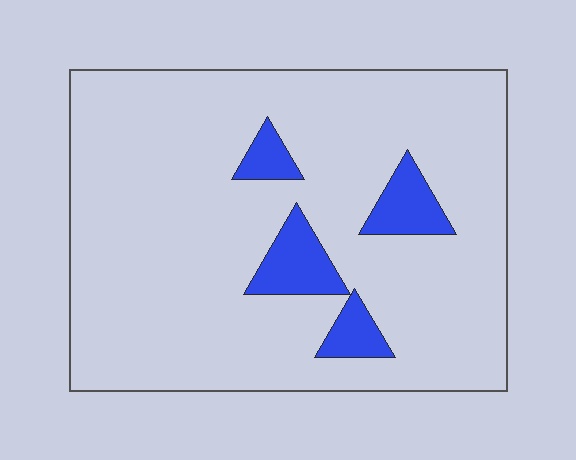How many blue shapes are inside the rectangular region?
4.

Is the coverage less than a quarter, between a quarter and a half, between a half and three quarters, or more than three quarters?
Less than a quarter.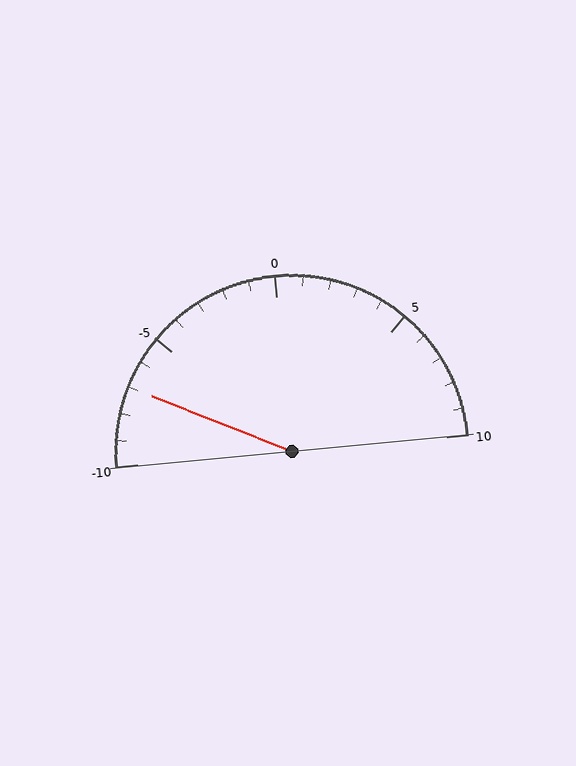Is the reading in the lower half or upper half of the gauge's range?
The reading is in the lower half of the range (-10 to 10).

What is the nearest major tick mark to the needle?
The nearest major tick mark is -5.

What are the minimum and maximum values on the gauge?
The gauge ranges from -10 to 10.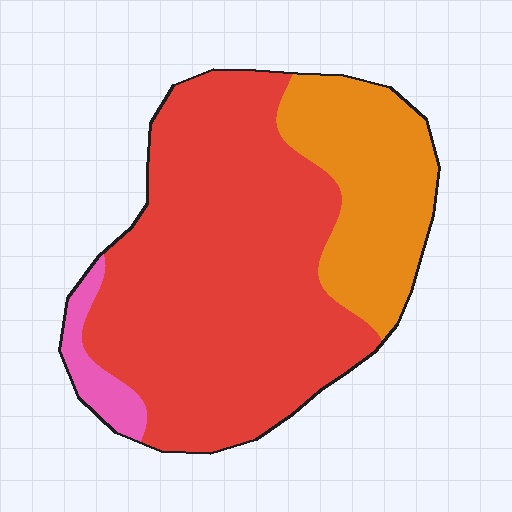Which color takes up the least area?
Pink, at roughly 5%.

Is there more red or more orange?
Red.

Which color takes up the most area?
Red, at roughly 70%.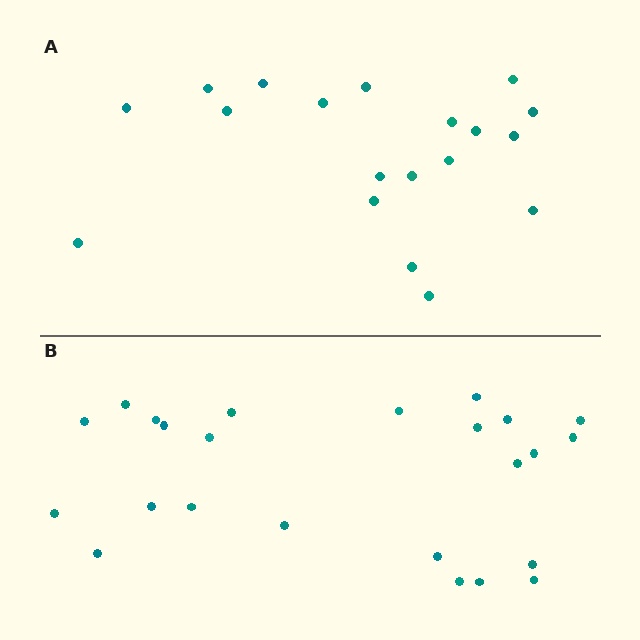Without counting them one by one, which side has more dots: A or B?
Region B (the bottom region) has more dots.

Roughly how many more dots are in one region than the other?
Region B has about 5 more dots than region A.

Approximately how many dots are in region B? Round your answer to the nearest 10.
About 20 dots. (The exact count is 24, which rounds to 20.)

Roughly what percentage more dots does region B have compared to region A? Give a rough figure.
About 25% more.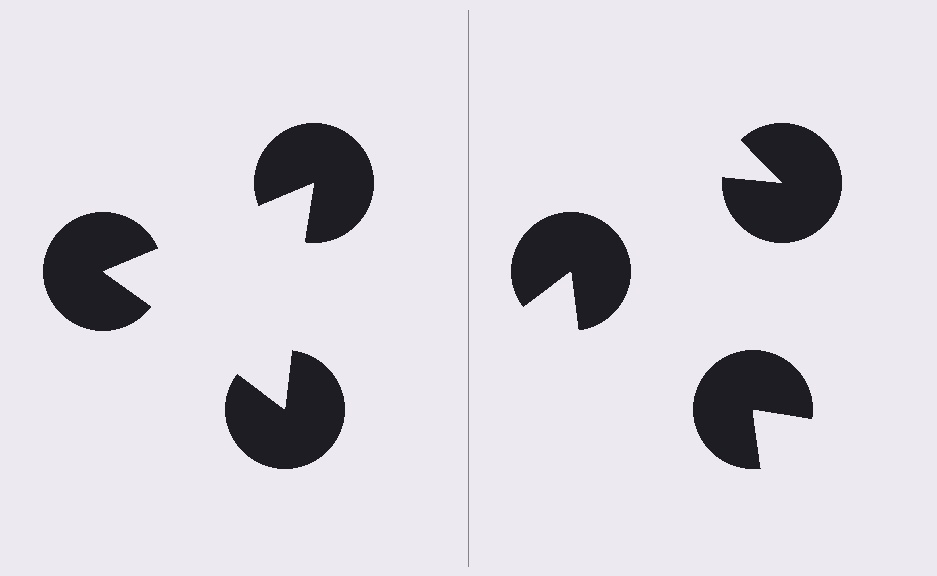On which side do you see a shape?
An illusory triangle appears on the left side. On the right side the wedge cuts are rotated, so no coherent shape forms.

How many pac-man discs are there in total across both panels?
6 — 3 on each side.